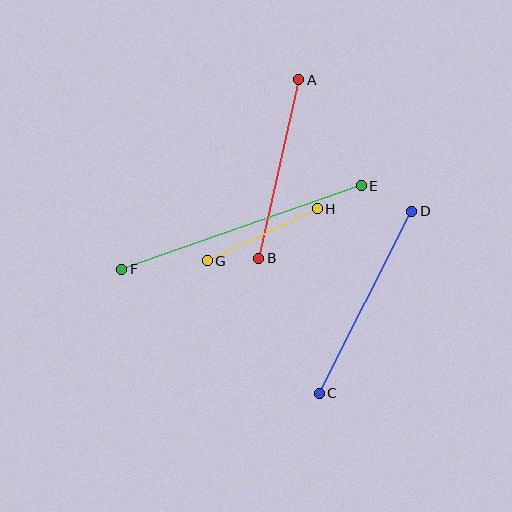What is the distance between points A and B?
The distance is approximately 183 pixels.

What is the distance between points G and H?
The distance is approximately 122 pixels.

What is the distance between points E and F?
The distance is approximately 253 pixels.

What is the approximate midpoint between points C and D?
The midpoint is at approximately (366, 302) pixels.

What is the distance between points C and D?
The distance is approximately 204 pixels.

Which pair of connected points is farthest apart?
Points E and F are farthest apart.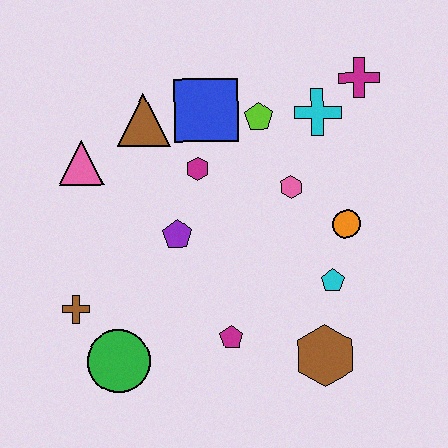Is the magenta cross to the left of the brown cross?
No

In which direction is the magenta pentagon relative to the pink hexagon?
The magenta pentagon is below the pink hexagon.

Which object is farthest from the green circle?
The magenta cross is farthest from the green circle.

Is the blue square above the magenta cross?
No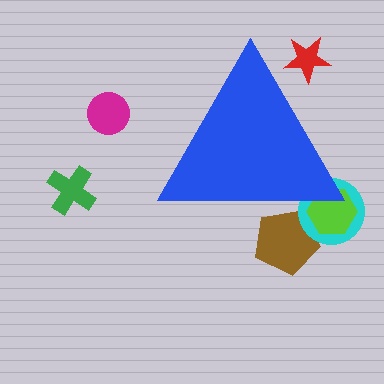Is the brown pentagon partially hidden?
Yes, the brown pentagon is partially hidden behind the blue triangle.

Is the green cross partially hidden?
No, the green cross is fully visible.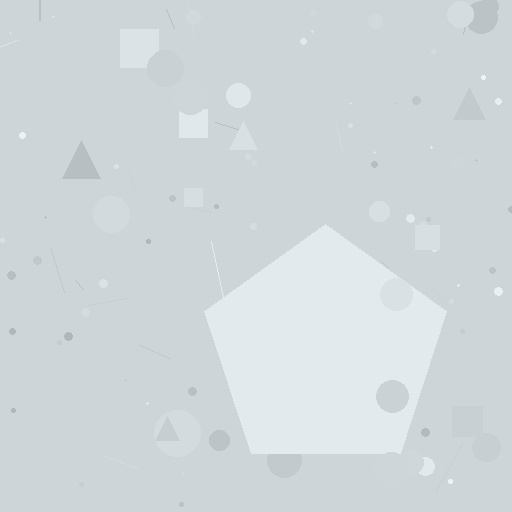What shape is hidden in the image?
A pentagon is hidden in the image.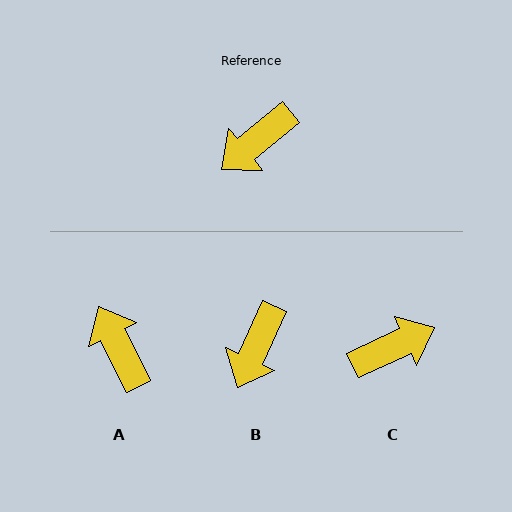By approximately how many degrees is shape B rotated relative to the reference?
Approximately 26 degrees counter-clockwise.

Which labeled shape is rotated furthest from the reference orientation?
C, about 166 degrees away.